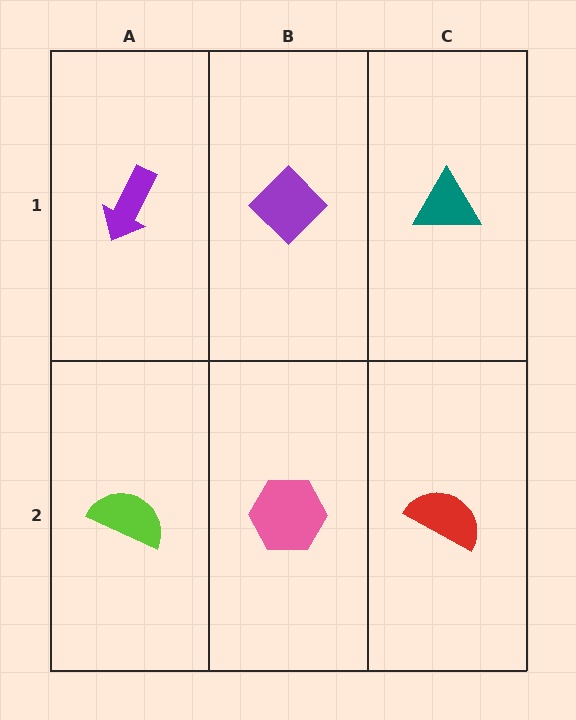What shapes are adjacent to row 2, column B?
A purple diamond (row 1, column B), a lime semicircle (row 2, column A), a red semicircle (row 2, column C).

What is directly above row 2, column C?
A teal triangle.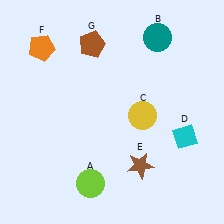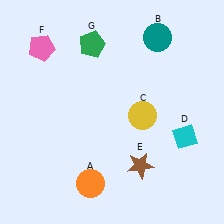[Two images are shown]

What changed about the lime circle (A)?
In Image 1, A is lime. In Image 2, it changed to orange.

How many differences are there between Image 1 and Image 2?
There are 3 differences between the two images.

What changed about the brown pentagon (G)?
In Image 1, G is brown. In Image 2, it changed to green.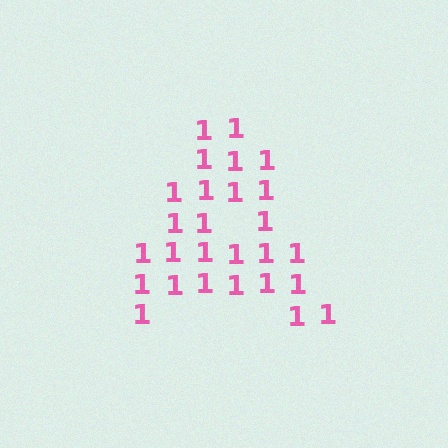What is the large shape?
The large shape is the letter A.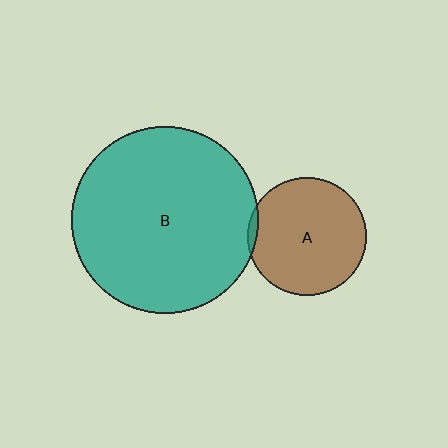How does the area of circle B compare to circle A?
Approximately 2.5 times.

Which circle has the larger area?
Circle B (teal).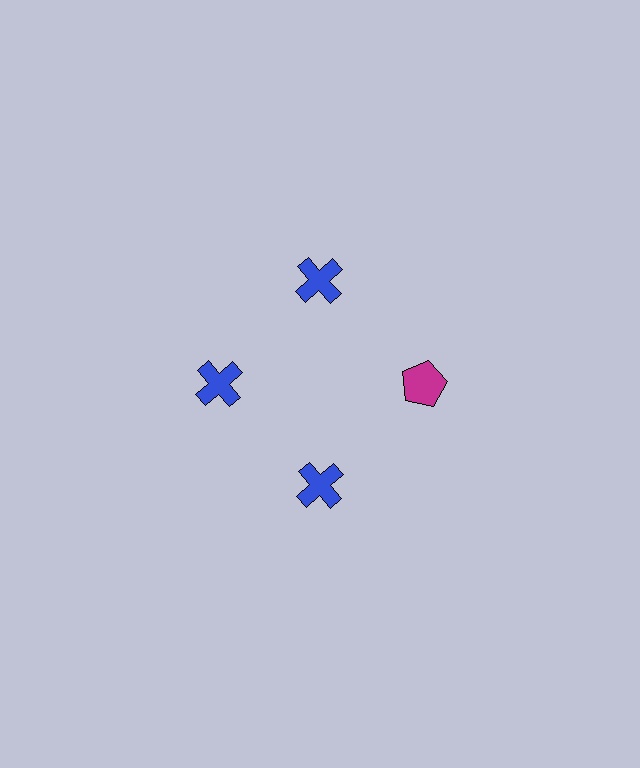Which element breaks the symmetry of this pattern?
The magenta pentagon at roughly the 3 o'clock position breaks the symmetry. All other shapes are blue crosses.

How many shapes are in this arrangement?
There are 4 shapes arranged in a ring pattern.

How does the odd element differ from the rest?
It differs in both color (magenta instead of blue) and shape (pentagon instead of cross).